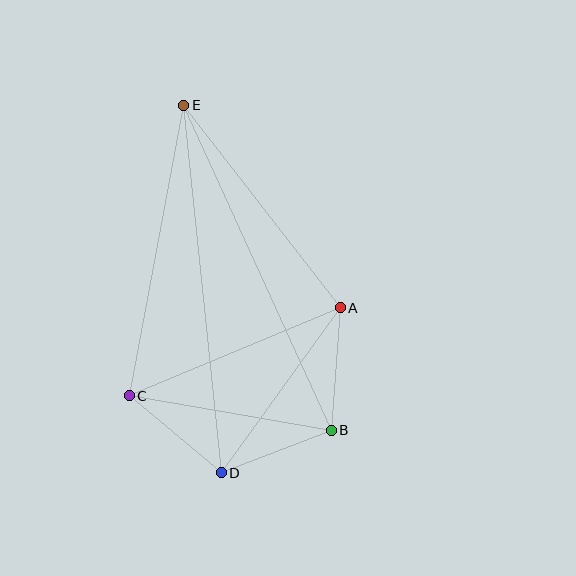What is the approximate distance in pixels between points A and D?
The distance between A and D is approximately 203 pixels.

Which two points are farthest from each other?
Points D and E are farthest from each other.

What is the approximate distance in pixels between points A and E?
The distance between A and E is approximately 256 pixels.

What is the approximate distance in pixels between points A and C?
The distance between A and C is approximately 229 pixels.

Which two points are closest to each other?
Points B and D are closest to each other.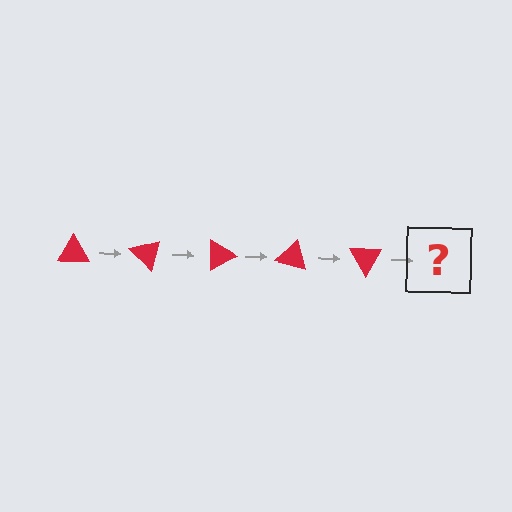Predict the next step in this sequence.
The next step is a red triangle rotated 225 degrees.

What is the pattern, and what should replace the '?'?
The pattern is that the triangle rotates 45 degrees each step. The '?' should be a red triangle rotated 225 degrees.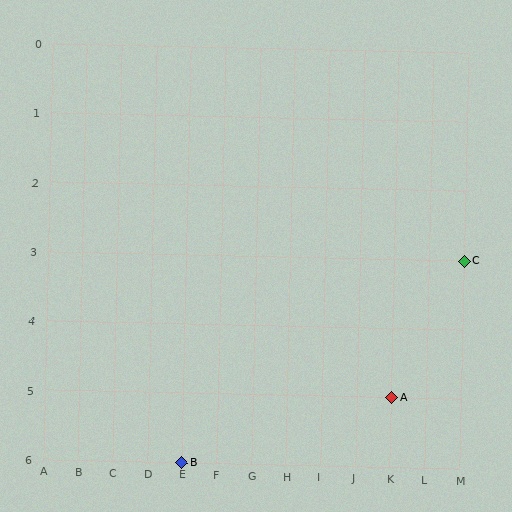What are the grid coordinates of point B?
Point B is at grid coordinates (E, 6).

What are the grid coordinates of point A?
Point A is at grid coordinates (K, 5).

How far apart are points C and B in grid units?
Points C and B are 8 columns and 3 rows apart (about 8.5 grid units diagonally).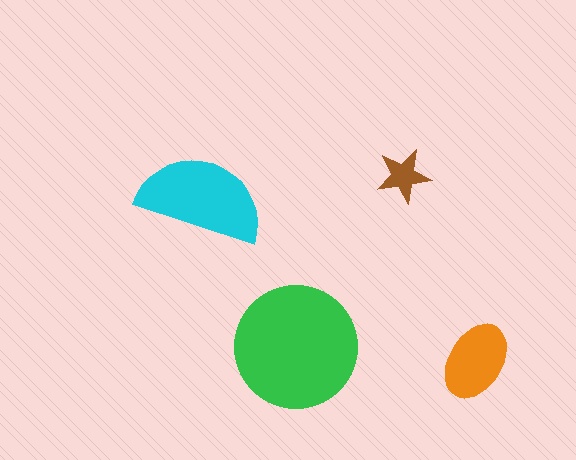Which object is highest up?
The brown star is topmost.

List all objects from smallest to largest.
The brown star, the orange ellipse, the cyan semicircle, the green circle.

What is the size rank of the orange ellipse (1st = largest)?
3rd.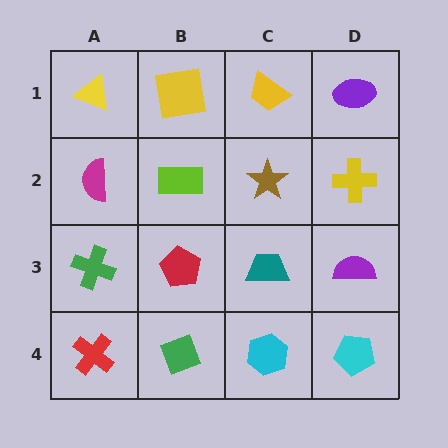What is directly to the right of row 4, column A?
A green diamond.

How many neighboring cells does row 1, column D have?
2.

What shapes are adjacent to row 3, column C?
A brown star (row 2, column C), a cyan hexagon (row 4, column C), a red pentagon (row 3, column B), a purple semicircle (row 3, column D).